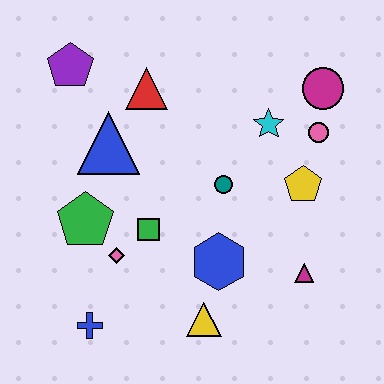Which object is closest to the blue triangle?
The red triangle is closest to the blue triangle.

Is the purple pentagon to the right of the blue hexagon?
No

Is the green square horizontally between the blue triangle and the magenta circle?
Yes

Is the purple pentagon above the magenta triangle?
Yes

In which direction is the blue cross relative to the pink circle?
The blue cross is to the left of the pink circle.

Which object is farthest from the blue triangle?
The magenta triangle is farthest from the blue triangle.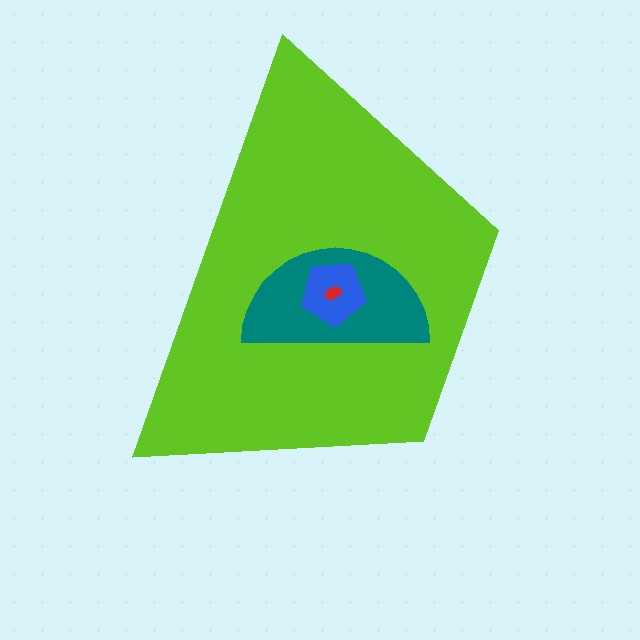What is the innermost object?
The red ellipse.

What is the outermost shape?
The lime trapezoid.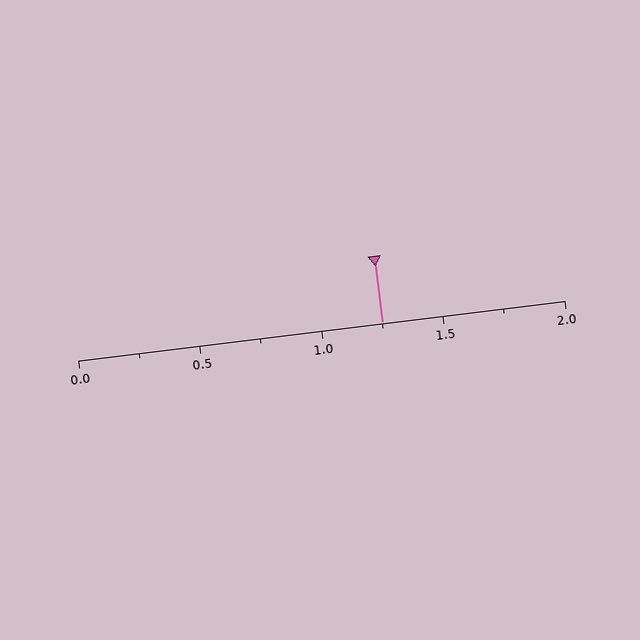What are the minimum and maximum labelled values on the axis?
The axis runs from 0.0 to 2.0.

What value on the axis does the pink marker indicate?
The marker indicates approximately 1.25.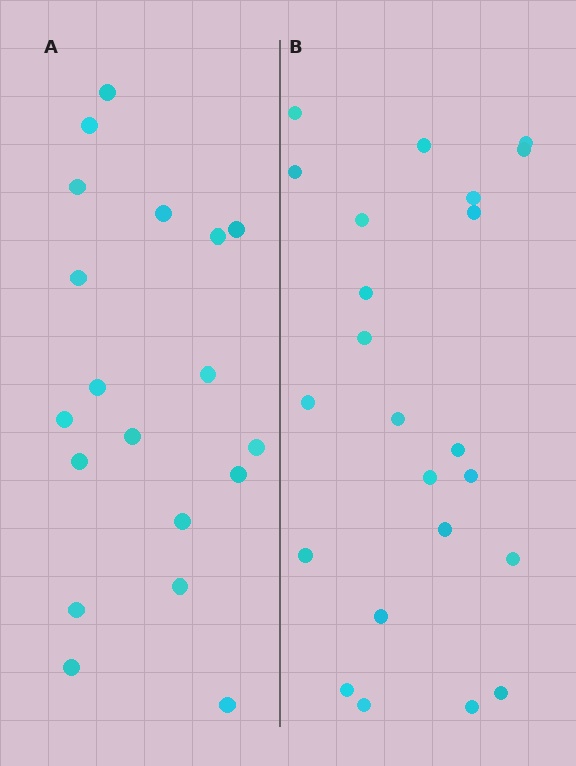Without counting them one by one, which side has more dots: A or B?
Region B (the right region) has more dots.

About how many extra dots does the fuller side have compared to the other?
Region B has about 4 more dots than region A.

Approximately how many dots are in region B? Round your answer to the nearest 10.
About 20 dots. (The exact count is 23, which rounds to 20.)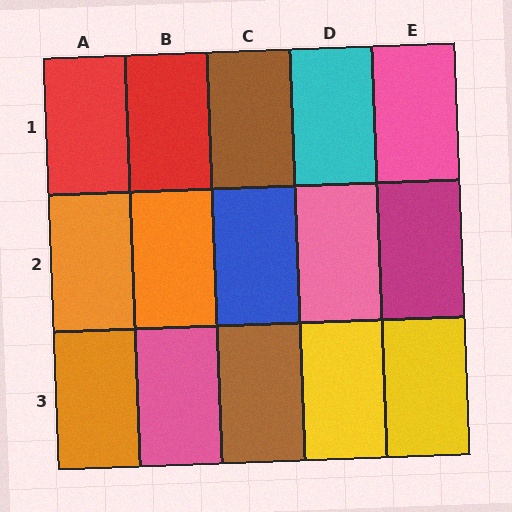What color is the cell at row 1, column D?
Cyan.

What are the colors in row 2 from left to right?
Orange, orange, blue, pink, magenta.